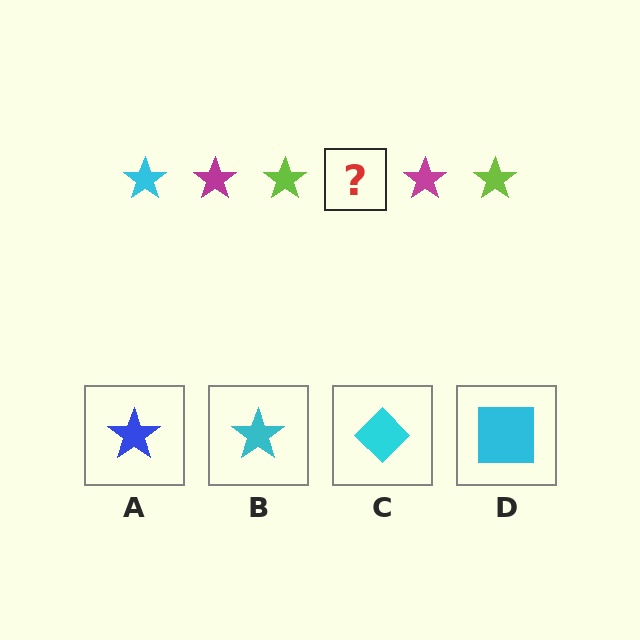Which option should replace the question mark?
Option B.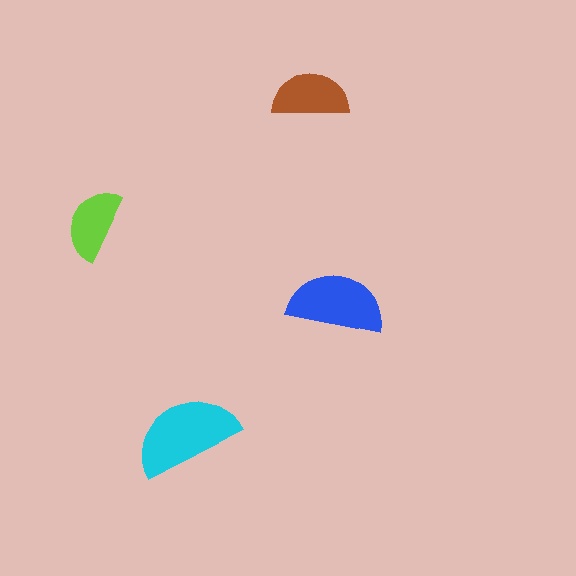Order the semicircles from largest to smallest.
the cyan one, the blue one, the brown one, the lime one.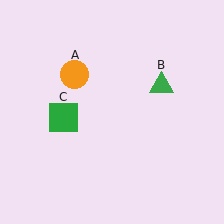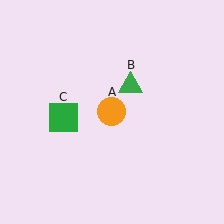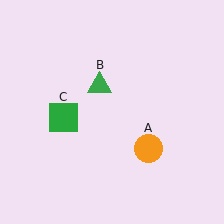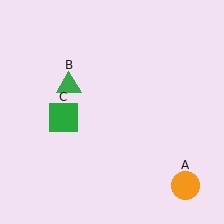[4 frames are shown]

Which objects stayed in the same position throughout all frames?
Green square (object C) remained stationary.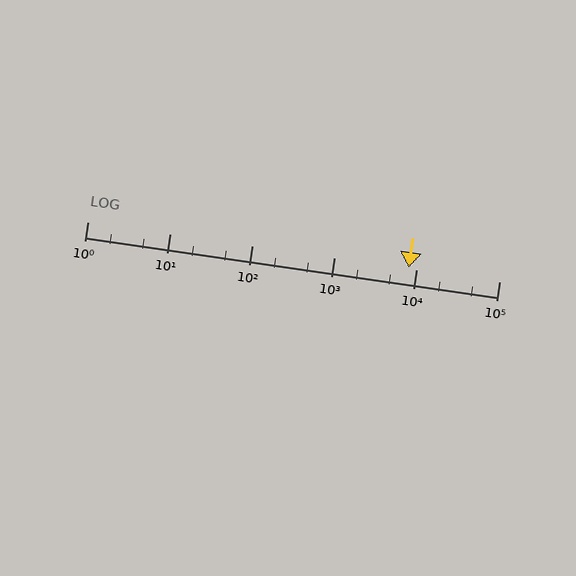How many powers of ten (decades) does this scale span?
The scale spans 5 decades, from 1 to 100000.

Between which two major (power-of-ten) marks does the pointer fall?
The pointer is between 1000 and 10000.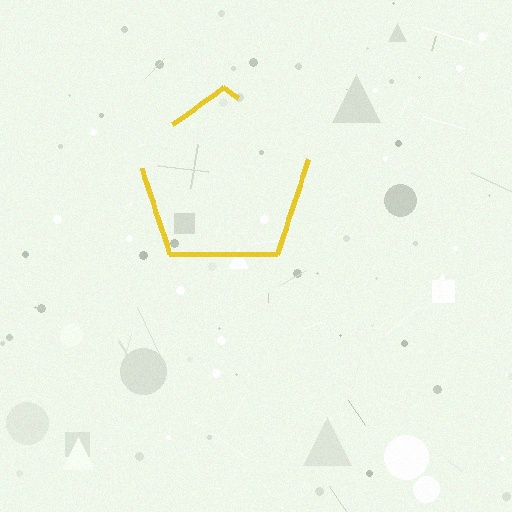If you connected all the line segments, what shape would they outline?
They would outline a pentagon.